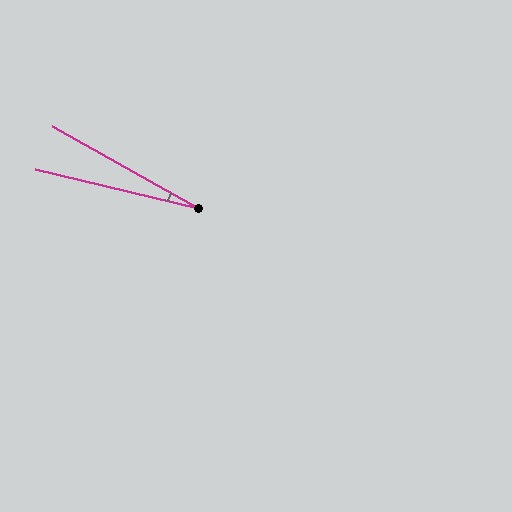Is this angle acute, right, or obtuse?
It is acute.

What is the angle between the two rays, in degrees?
Approximately 16 degrees.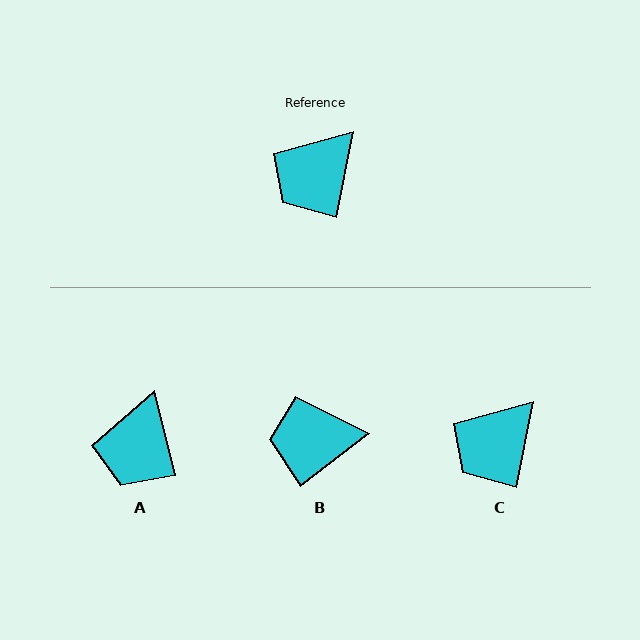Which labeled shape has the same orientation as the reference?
C.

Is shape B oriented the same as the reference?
No, it is off by about 41 degrees.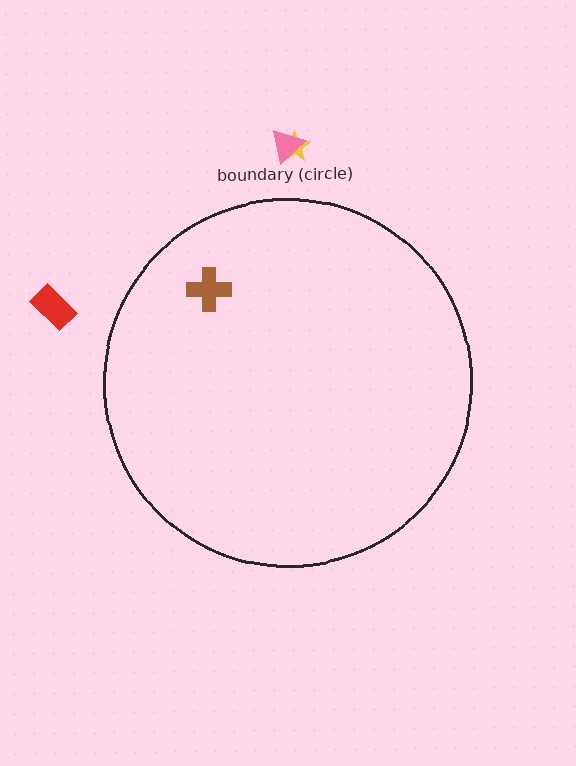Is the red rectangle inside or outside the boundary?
Outside.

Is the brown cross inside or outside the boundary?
Inside.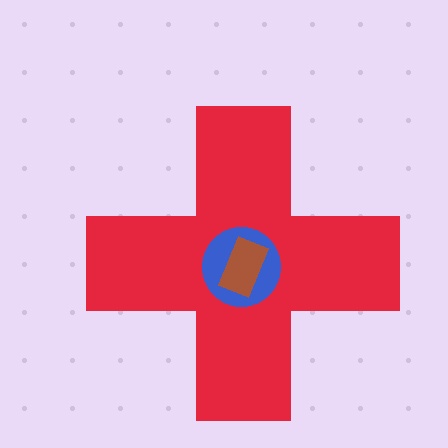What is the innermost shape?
The brown rectangle.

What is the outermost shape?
The red cross.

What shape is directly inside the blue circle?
The brown rectangle.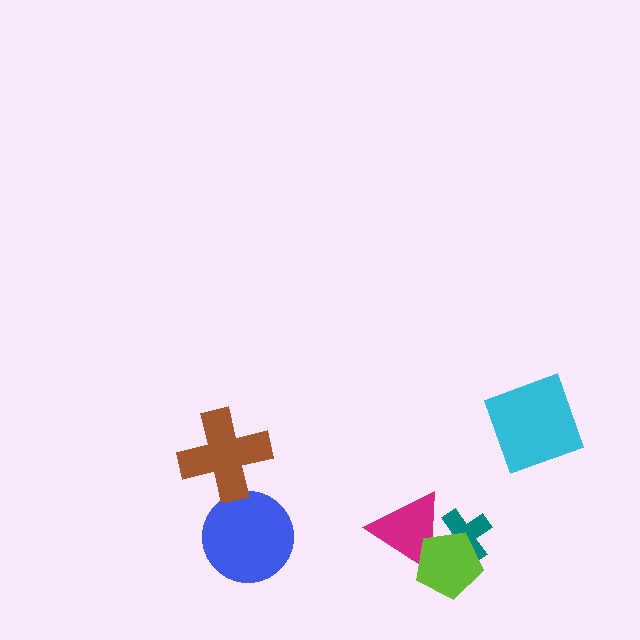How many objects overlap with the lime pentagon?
2 objects overlap with the lime pentagon.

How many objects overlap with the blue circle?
0 objects overlap with the blue circle.